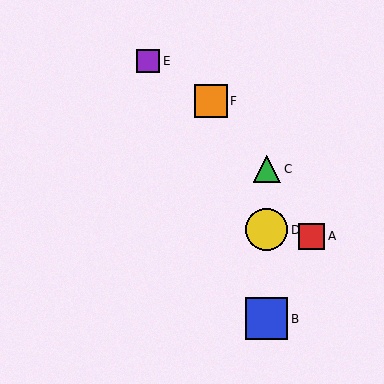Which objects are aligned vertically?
Objects B, C, D are aligned vertically.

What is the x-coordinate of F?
Object F is at x≈211.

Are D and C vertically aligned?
Yes, both are at x≈267.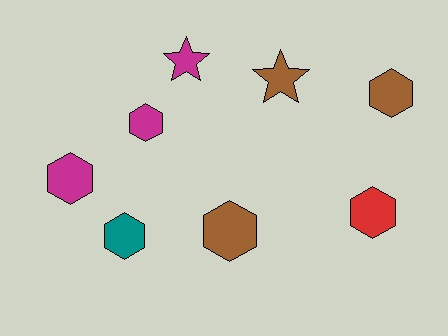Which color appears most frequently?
Magenta, with 3 objects.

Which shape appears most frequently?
Hexagon, with 6 objects.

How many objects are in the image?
There are 8 objects.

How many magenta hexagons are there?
There are 2 magenta hexagons.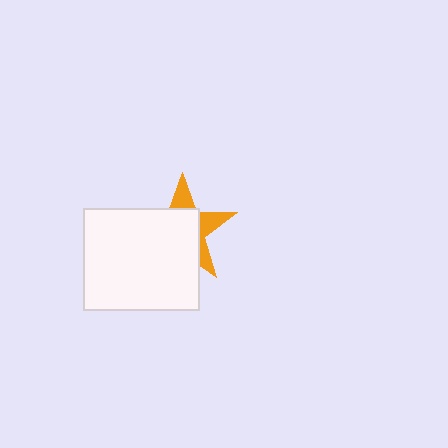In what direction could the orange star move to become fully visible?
The orange star could move toward the upper-right. That would shift it out from behind the white rectangle entirely.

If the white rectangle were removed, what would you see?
You would see the complete orange star.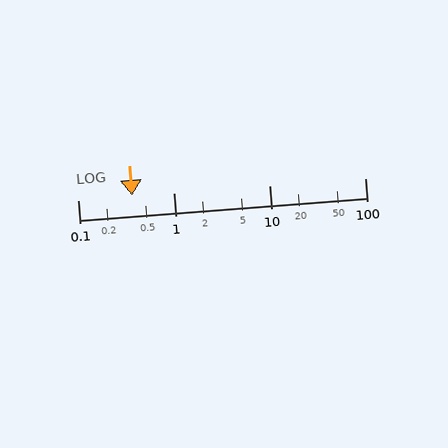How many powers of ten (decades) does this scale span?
The scale spans 3 decades, from 0.1 to 100.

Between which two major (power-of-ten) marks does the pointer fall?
The pointer is between 0.1 and 1.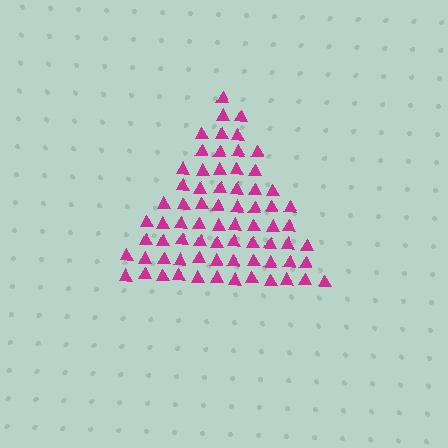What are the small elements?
The small elements are triangles.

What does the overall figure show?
The overall figure shows a triangle.